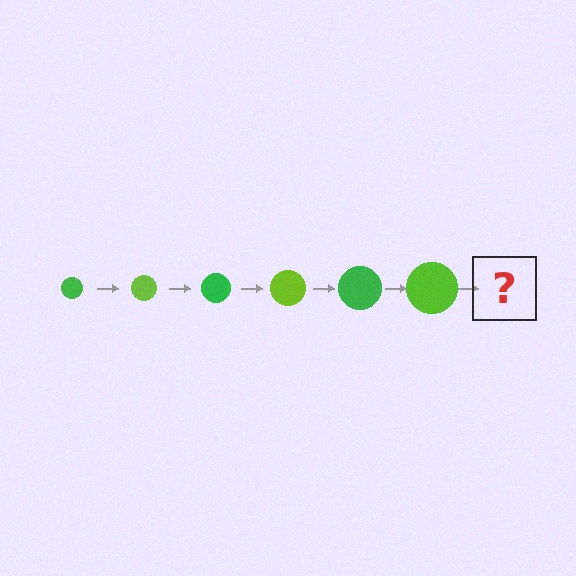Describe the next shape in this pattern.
It should be a green circle, larger than the previous one.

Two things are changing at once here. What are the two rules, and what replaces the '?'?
The two rules are that the circle grows larger each step and the color cycles through green and lime. The '?' should be a green circle, larger than the previous one.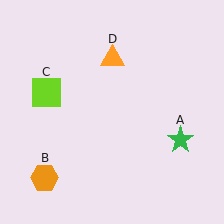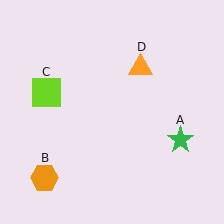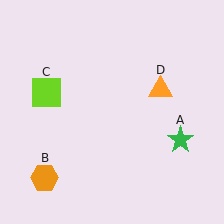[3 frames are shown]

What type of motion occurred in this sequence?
The orange triangle (object D) rotated clockwise around the center of the scene.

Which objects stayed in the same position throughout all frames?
Green star (object A) and orange hexagon (object B) and lime square (object C) remained stationary.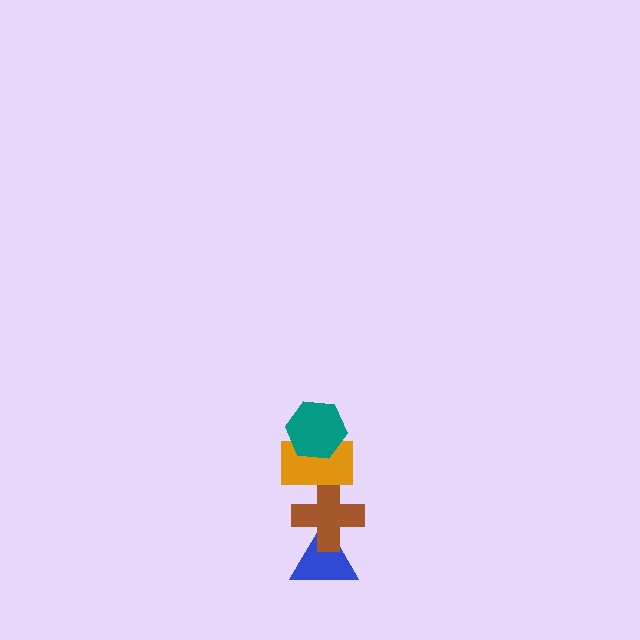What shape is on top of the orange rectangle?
The teal hexagon is on top of the orange rectangle.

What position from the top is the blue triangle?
The blue triangle is 4th from the top.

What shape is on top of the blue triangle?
The brown cross is on top of the blue triangle.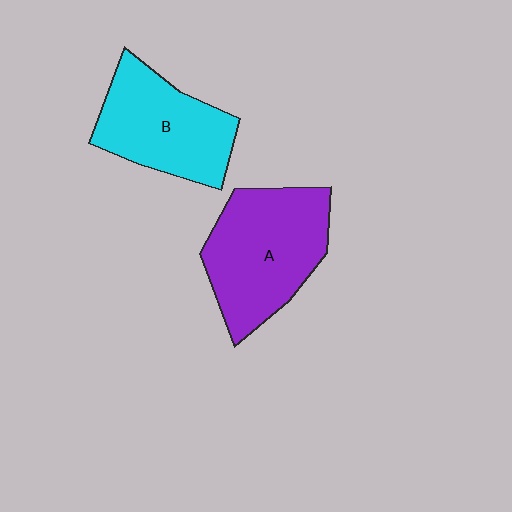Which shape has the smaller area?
Shape B (cyan).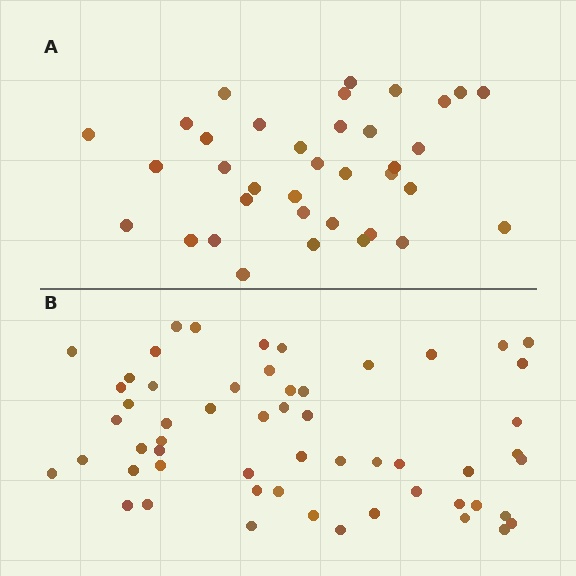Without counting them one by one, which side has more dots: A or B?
Region B (the bottom region) has more dots.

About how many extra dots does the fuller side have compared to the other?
Region B has approximately 20 more dots than region A.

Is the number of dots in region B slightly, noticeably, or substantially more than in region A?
Region B has substantially more. The ratio is roughly 1.6 to 1.